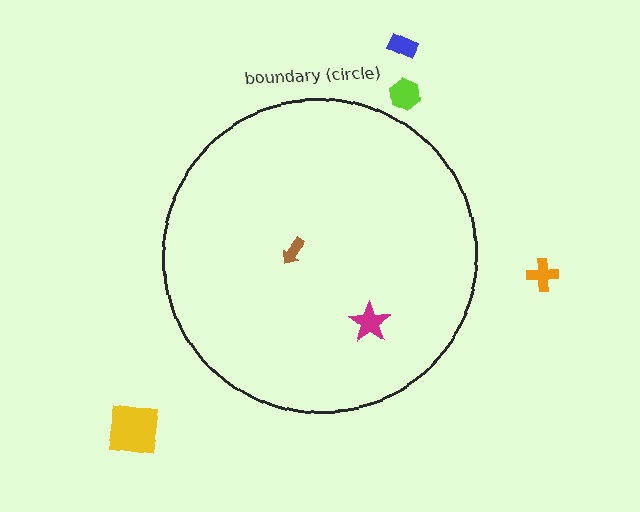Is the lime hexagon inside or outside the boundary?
Outside.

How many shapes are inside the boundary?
2 inside, 4 outside.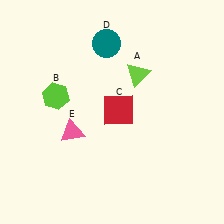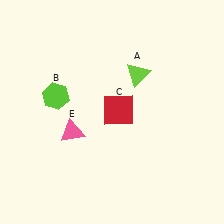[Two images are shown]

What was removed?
The teal circle (D) was removed in Image 2.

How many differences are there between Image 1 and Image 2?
There is 1 difference between the two images.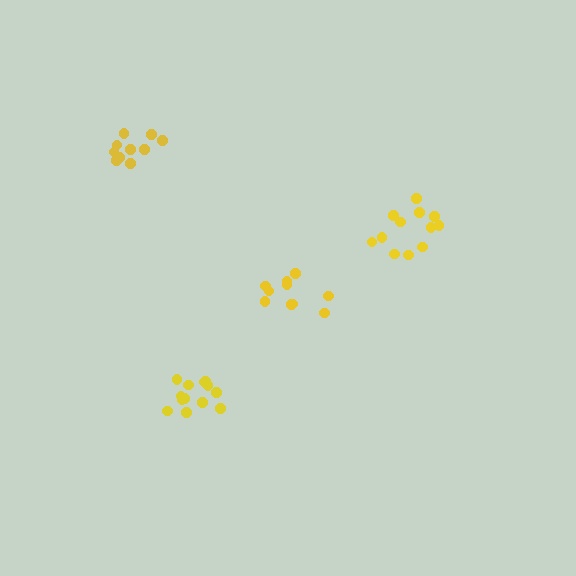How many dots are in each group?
Group 1: 12 dots, Group 2: 10 dots, Group 3: 13 dots, Group 4: 10 dots (45 total).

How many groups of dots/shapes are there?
There are 4 groups.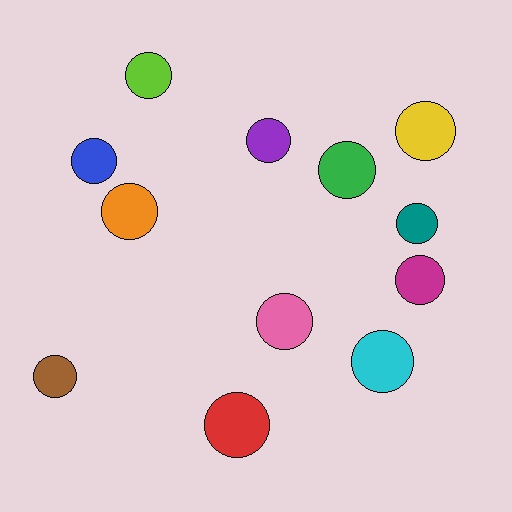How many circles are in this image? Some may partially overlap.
There are 12 circles.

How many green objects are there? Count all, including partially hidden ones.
There is 1 green object.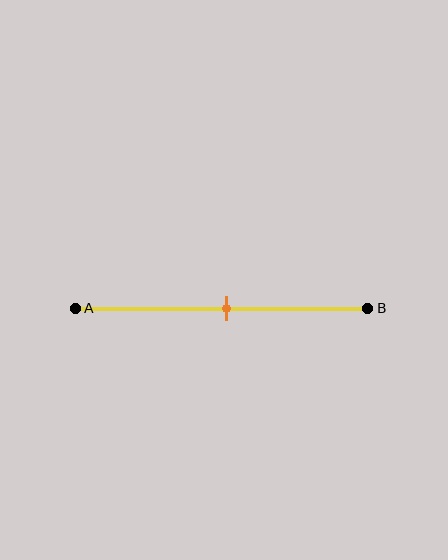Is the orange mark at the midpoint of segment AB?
Yes, the mark is approximately at the midpoint.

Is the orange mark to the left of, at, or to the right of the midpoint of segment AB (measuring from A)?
The orange mark is approximately at the midpoint of segment AB.